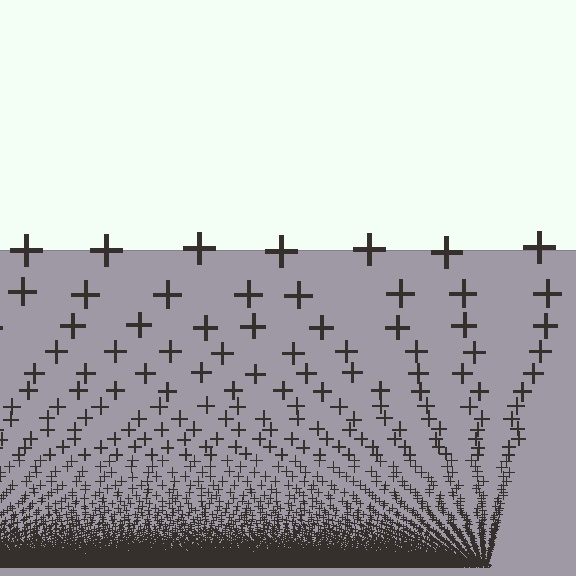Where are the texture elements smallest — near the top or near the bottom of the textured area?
Near the bottom.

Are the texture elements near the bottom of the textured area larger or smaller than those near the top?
Smaller. The gradient is inverted — elements near the bottom are smaller and denser.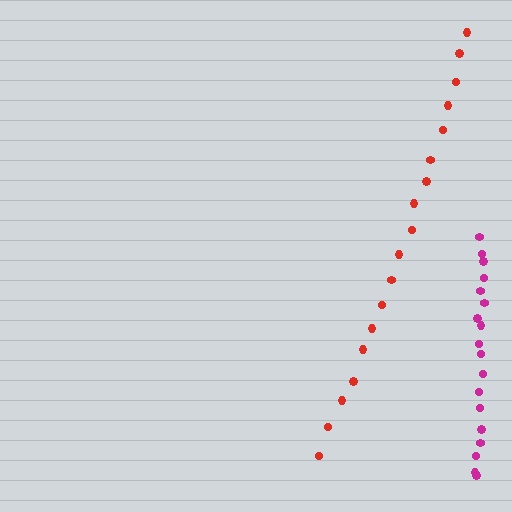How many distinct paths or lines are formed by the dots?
There are 2 distinct paths.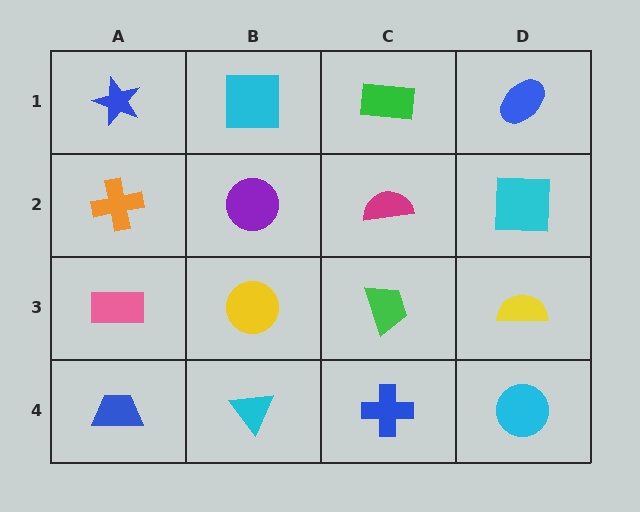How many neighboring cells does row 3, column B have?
4.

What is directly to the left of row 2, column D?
A magenta semicircle.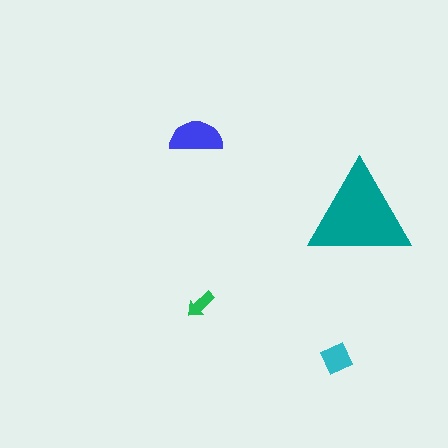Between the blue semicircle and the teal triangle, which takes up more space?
The teal triangle.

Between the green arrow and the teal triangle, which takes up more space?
The teal triangle.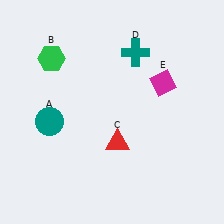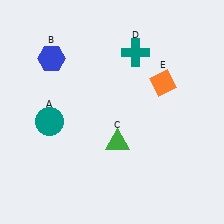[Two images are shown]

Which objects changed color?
B changed from green to blue. C changed from red to green. E changed from magenta to orange.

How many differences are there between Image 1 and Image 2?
There are 3 differences between the two images.